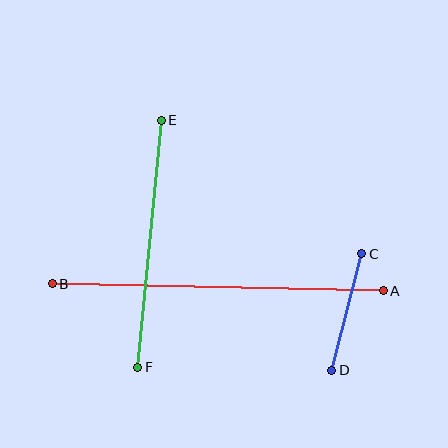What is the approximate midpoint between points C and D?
The midpoint is at approximately (347, 312) pixels.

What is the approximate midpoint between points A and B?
The midpoint is at approximately (218, 287) pixels.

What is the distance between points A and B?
The distance is approximately 331 pixels.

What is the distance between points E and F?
The distance is approximately 248 pixels.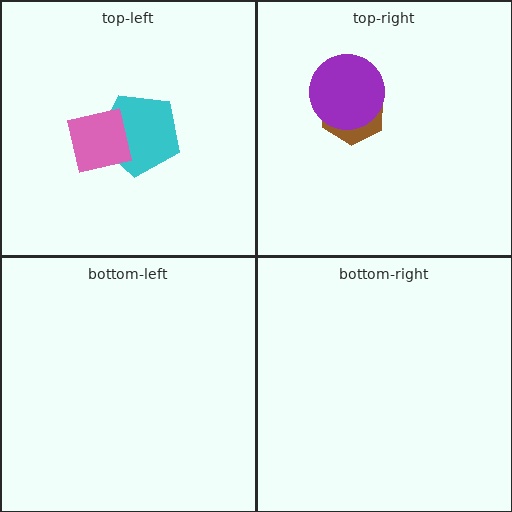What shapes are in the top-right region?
The brown hexagon, the purple circle.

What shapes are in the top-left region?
The cyan pentagon, the pink square.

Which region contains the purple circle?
The top-right region.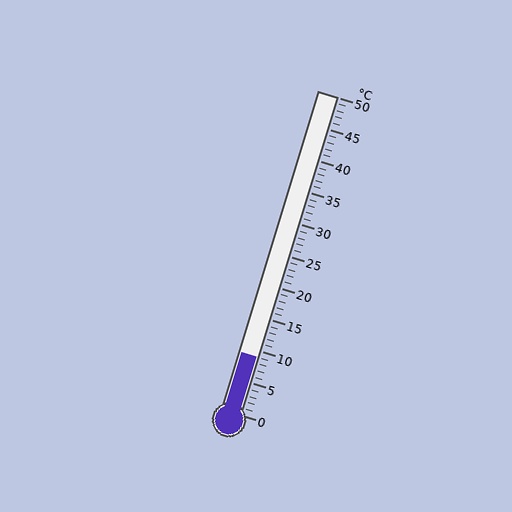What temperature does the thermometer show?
The thermometer shows approximately 9°C.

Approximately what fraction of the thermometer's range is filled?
The thermometer is filled to approximately 20% of its range.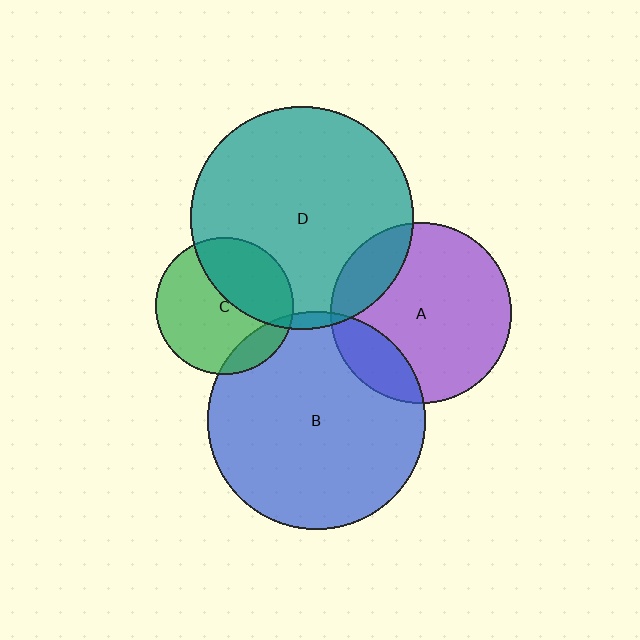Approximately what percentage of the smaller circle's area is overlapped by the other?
Approximately 15%.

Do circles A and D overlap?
Yes.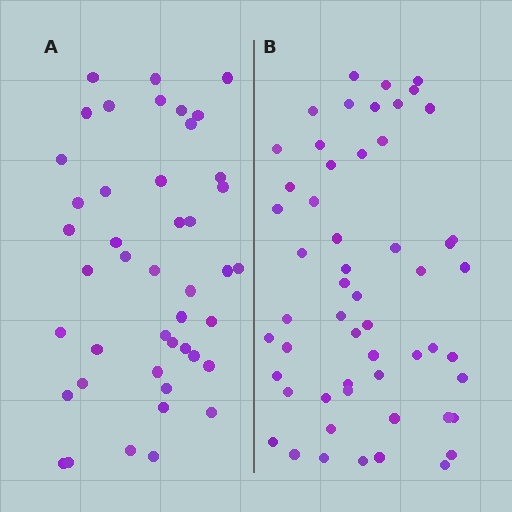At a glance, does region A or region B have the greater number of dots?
Region B (the right region) has more dots.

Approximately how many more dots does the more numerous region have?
Region B has roughly 12 or so more dots than region A.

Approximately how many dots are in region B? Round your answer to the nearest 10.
About 60 dots. (The exact count is 55, which rounds to 60.)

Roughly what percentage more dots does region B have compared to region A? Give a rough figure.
About 25% more.